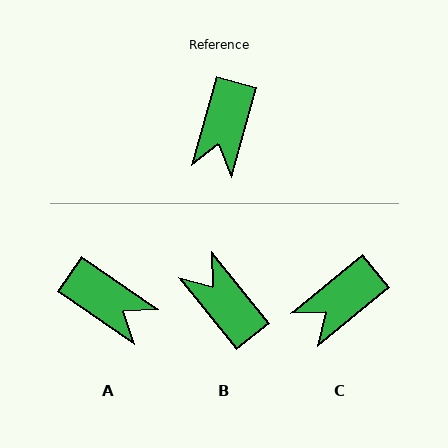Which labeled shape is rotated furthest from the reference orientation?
B, about 125 degrees away.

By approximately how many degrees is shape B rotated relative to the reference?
Approximately 125 degrees clockwise.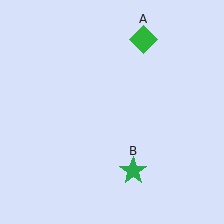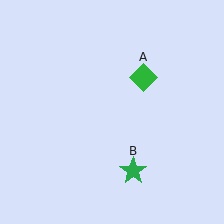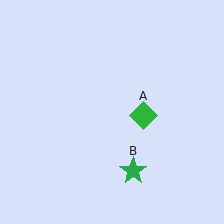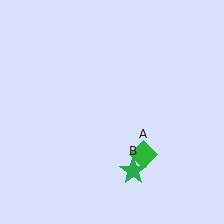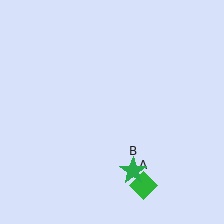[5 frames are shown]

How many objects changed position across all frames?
1 object changed position: green diamond (object A).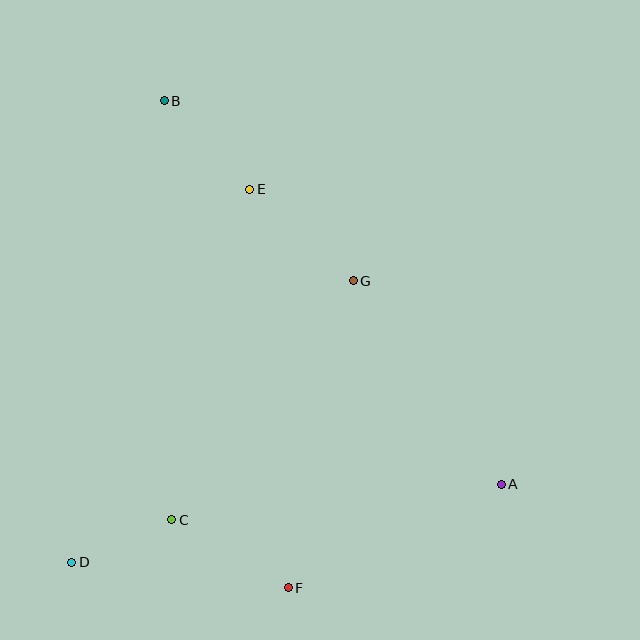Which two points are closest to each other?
Points C and D are closest to each other.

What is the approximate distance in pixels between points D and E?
The distance between D and E is approximately 413 pixels.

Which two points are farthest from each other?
Points A and B are farthest from each other.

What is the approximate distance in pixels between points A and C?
The distance between A and C is approximately 331 pixels.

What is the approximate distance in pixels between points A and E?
The distance between A and E is approximately 387 pixels.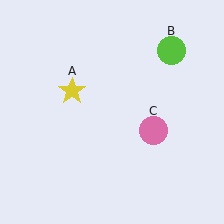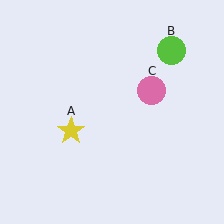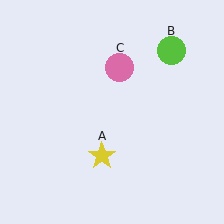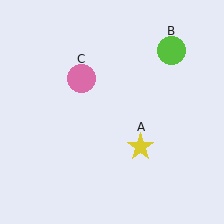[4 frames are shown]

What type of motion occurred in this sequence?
The yellow star (object A), pink circle (object C) rotated counterclockwise around the center of the scene.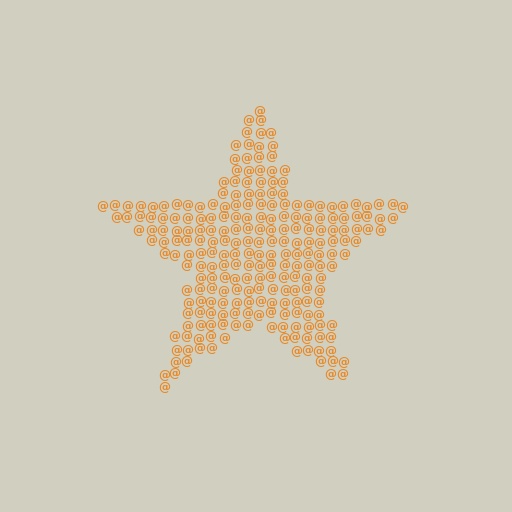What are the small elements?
The small elements are at signs.